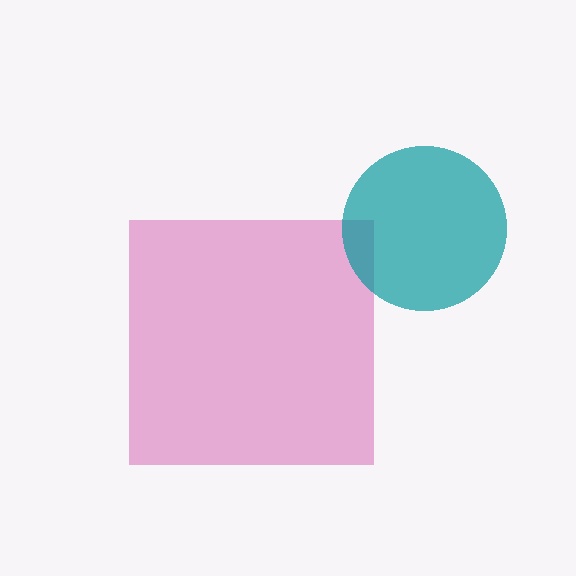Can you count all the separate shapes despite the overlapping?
Yes, there are 2 separate shapes.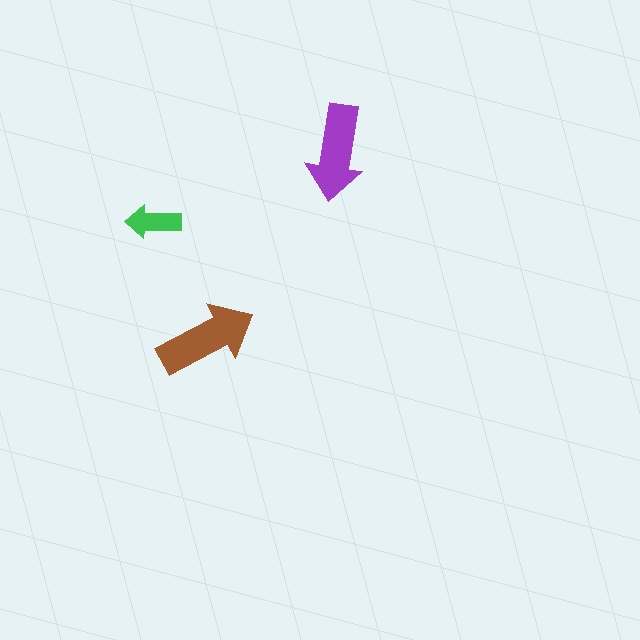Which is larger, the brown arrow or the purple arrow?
The brown one.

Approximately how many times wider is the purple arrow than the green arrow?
About 1.5 times wider.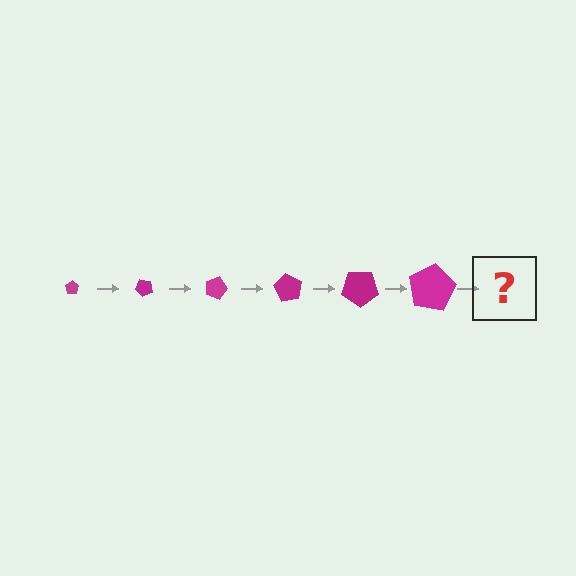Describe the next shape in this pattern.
It should be a pentagon, larger than the previous one and rotated 270 degrees from the start.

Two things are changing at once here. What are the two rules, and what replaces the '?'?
The two rules are that the pentagon grows larger each step and it rotates 45 degrees each step. The '?' should be a pentagon, larger than the previous one and rotated 270 degrees from the start.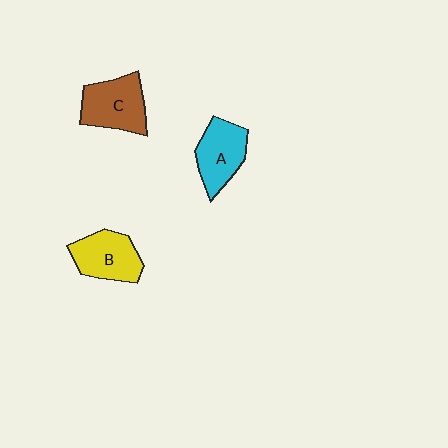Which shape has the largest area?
Shape C (brown).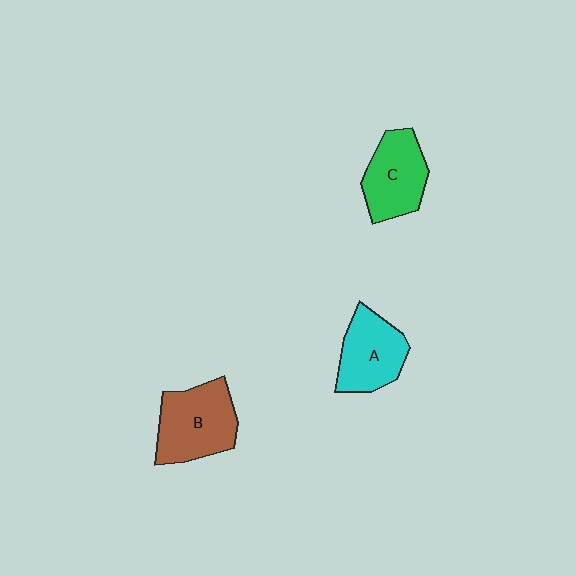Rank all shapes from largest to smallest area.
From largest to smallest: B (brown), C (green), A (cyan).